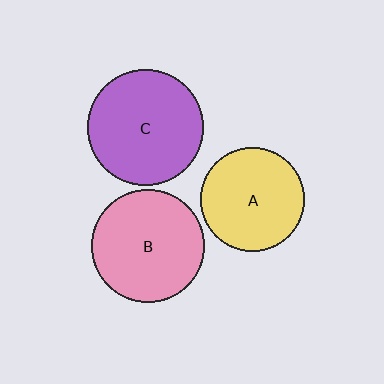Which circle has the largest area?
Circle C (purple).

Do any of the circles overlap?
No, none of the circles overlap.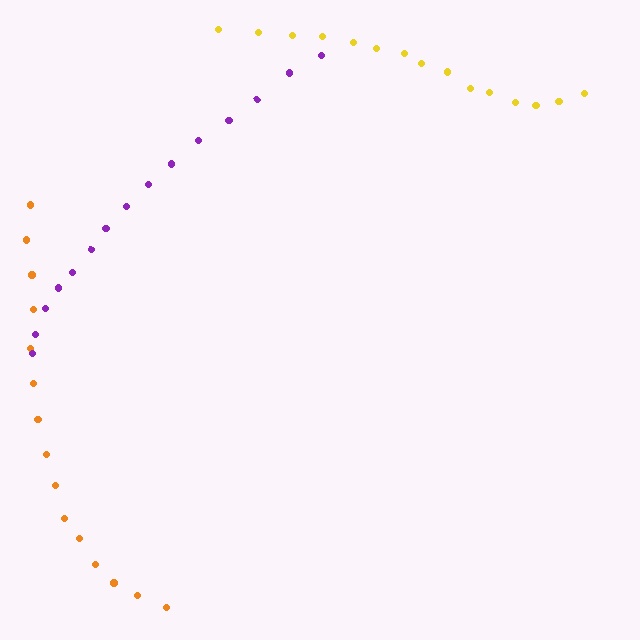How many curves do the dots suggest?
There are 3 distinct paths.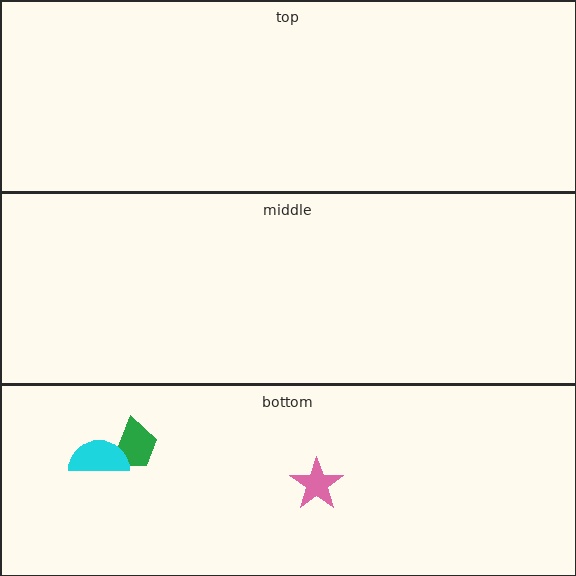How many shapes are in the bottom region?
3.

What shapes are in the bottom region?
The pink star, the green trapezoid, the cyan semicircle.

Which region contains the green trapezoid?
The bottom region.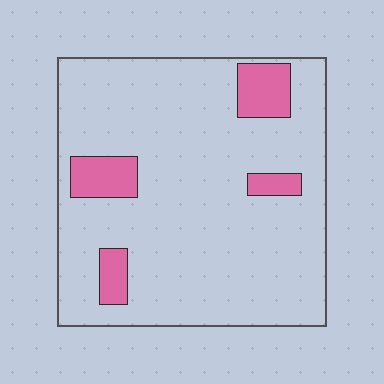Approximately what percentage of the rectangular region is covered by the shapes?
Approximately 10%.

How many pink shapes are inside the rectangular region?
4.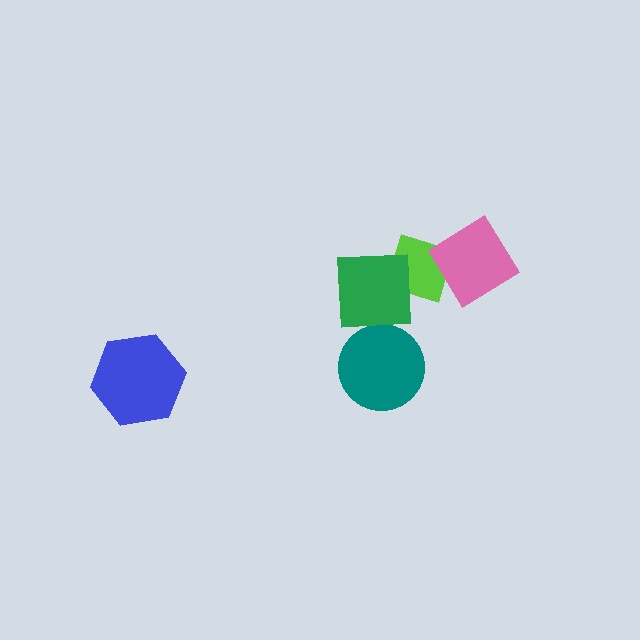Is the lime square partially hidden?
Yes, it is partially covered by another shape.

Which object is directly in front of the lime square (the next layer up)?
The pink diamond is directly in front of the lime square.